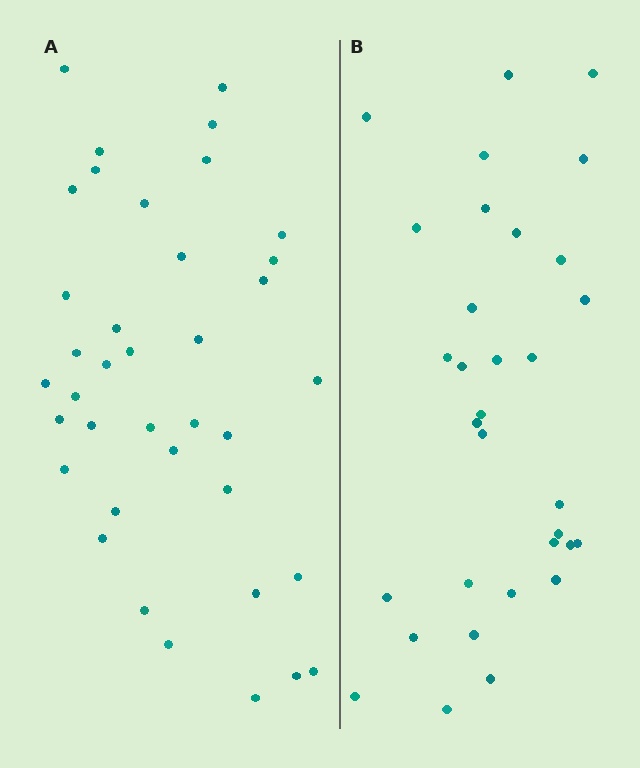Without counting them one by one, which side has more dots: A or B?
Region A (the left region) has more dots.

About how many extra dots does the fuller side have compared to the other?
Region A has about 6 more dots than region B.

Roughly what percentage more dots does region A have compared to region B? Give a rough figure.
About 20% more.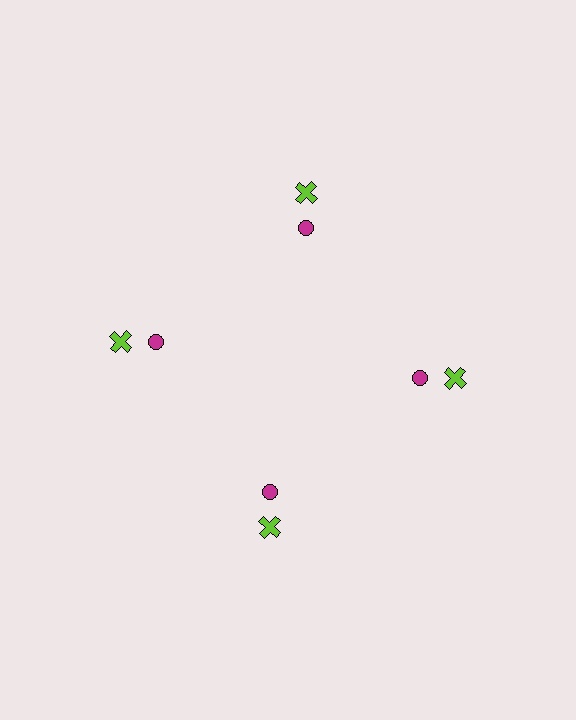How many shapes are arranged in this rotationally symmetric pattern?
There are 8 shapes, arranged in 4 groups of 2.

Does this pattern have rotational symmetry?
Yes, this pattern has 4-fold rotational symmetry. It looks the same after rotating 90 degrees around the center.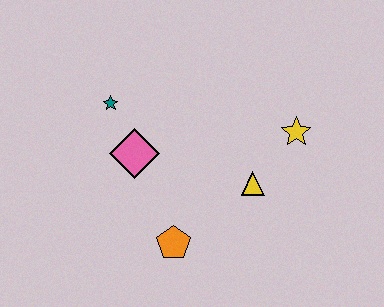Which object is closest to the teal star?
The pink diamond is closest to the teal star.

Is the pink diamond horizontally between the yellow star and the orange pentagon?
No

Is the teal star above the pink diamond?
Yes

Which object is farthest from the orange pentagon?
The yellow star is farthest from the orange pentagon.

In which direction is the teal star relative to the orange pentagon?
The teal star is above the orange pentagon.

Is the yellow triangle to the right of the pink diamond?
Yes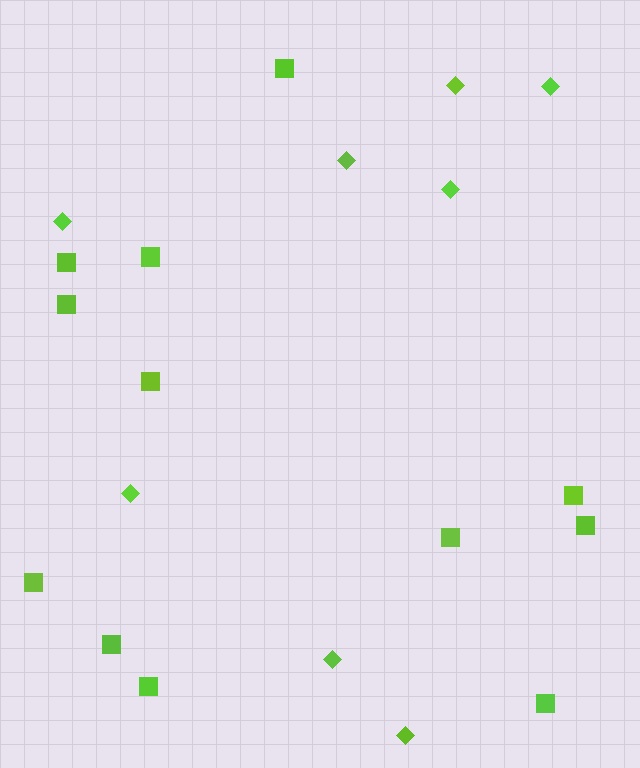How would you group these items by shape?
There are 2 groups: one group of squares (12) and one group of diamonds (8).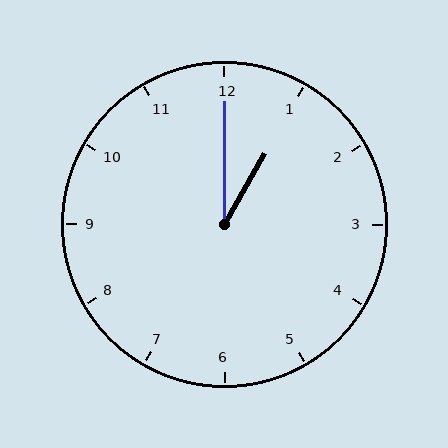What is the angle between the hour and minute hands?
Approximately 30 degrees.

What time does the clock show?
1:00.